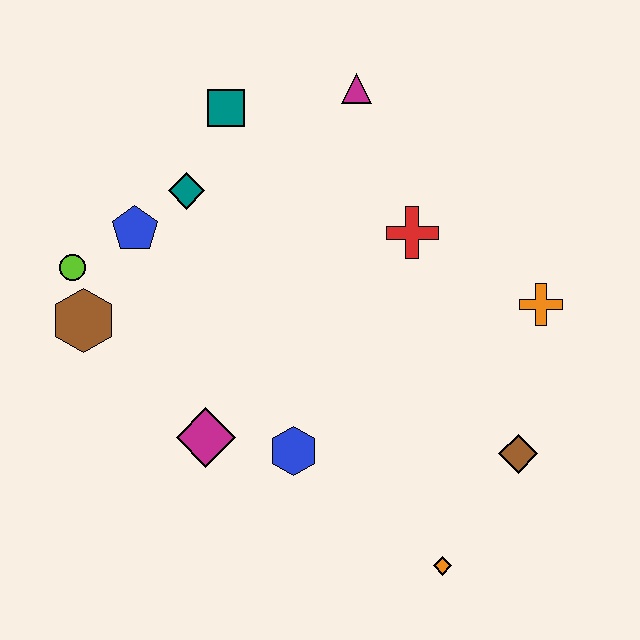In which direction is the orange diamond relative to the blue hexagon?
The orange diamond is to the right of the blue hexagon.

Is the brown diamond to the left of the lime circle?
No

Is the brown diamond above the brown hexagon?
No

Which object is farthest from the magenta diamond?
The magenta triangle is farthest from the magenta diamond.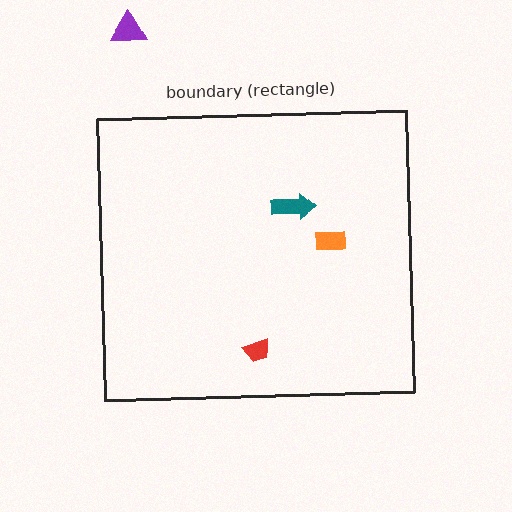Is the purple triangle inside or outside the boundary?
Outside.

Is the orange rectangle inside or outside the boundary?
Inside.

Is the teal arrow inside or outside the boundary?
Inside.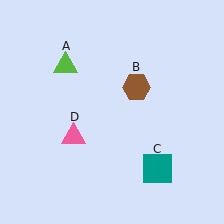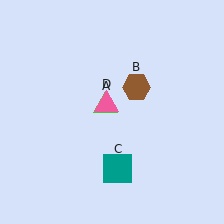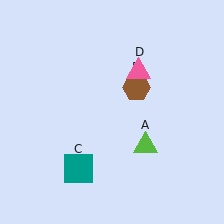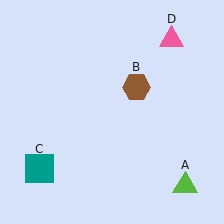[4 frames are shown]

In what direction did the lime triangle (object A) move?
The lime triangle (object A) moved down and to the right.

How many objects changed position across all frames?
3 objects changed position: lime triangle (object A), teal square (object C), pink triangle (object D).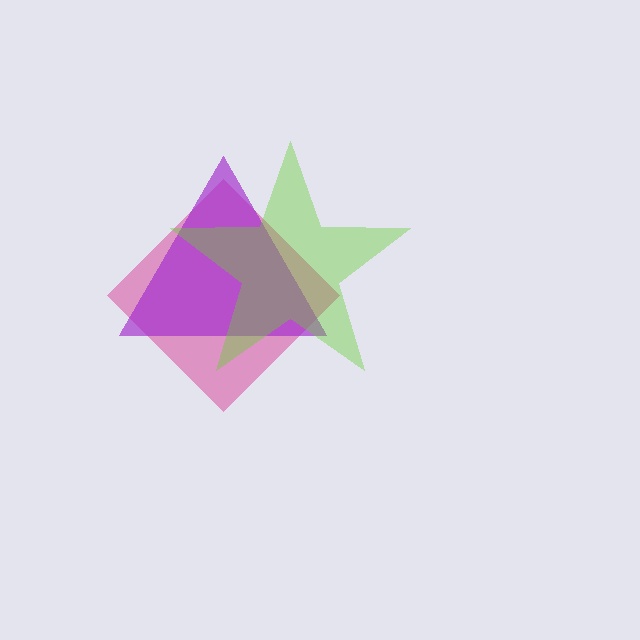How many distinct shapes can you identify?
There are 3 distinct shapes: a pink diamond, a purple triangle, a lime star.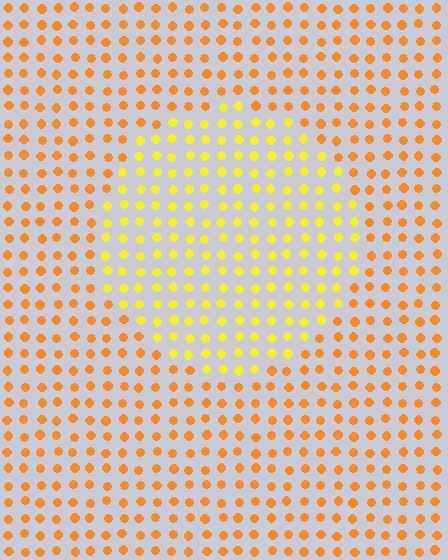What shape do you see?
I see a circle.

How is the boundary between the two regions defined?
The boundary is defined purely by a slight shift in hue (about 30 degrees). Spacing, size, and orientation are identical on both sides.